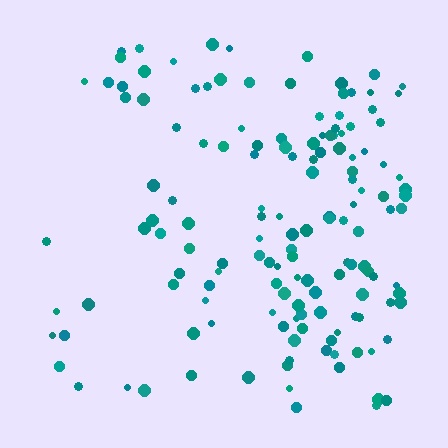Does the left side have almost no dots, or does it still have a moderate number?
Still a moderate number, just noticeably fewer than the right.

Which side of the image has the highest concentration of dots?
The right.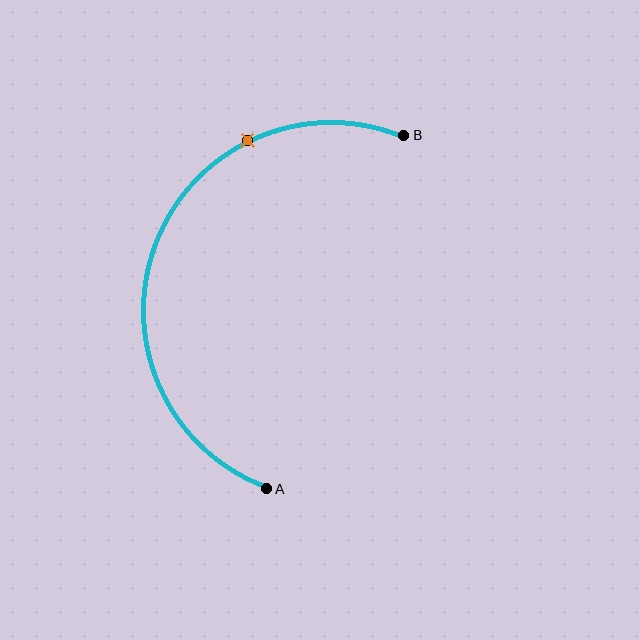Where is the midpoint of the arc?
The arc midpoint is the point on the curve farthest from the straight line joining A and B. It sits to the left of that line.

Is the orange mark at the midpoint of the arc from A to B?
No. The orange mark lies on the arc but is closer to endpoint B. The arc midpoint would be at the point on the curve equidistant along the arc from both A and B.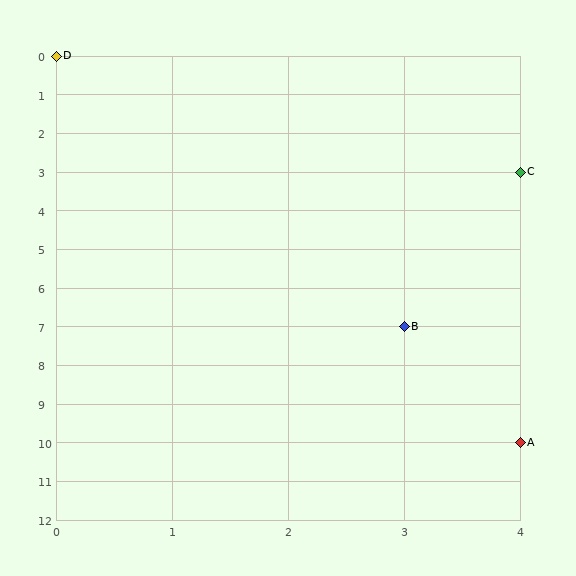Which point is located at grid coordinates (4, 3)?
Point C is at (4, 3).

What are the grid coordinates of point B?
Point B is at grid coordinates (3, 7).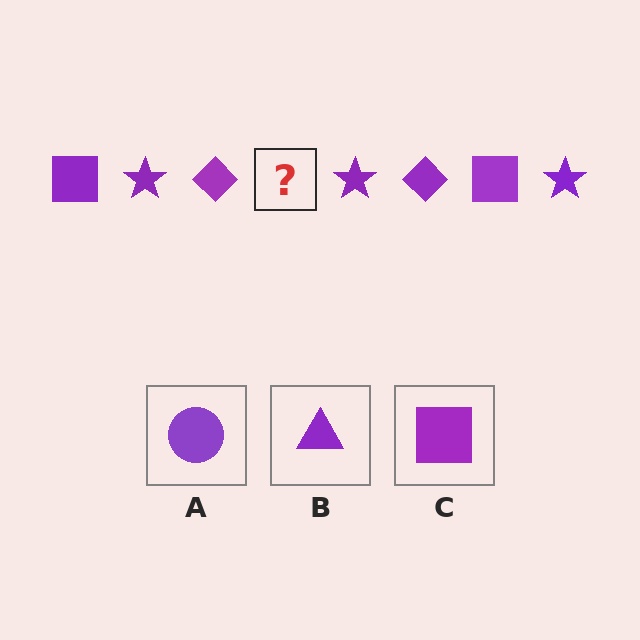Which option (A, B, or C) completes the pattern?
C.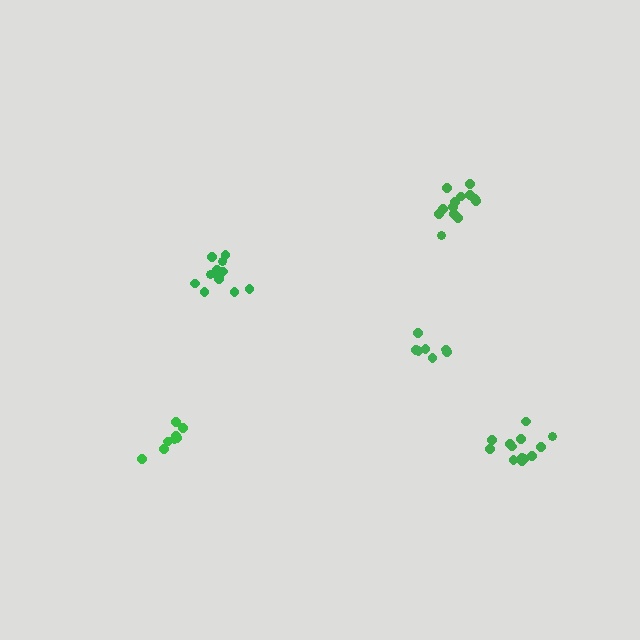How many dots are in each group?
Group 1: 8 dots, Group 2: 7 dots, Group 3: 13 dots, Group 4: 13 dots, Group 5: 13 dots (54 total).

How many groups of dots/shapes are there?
There are 5 groups.